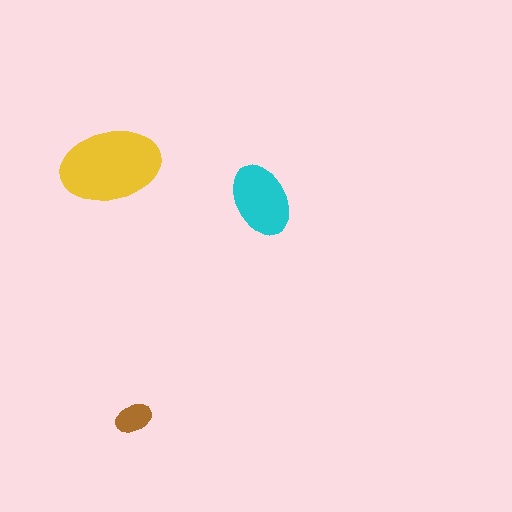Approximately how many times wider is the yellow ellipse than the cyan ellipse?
About 1.5 times wider.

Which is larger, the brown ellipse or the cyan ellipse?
The cyan one.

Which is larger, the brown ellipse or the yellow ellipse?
The yellow one.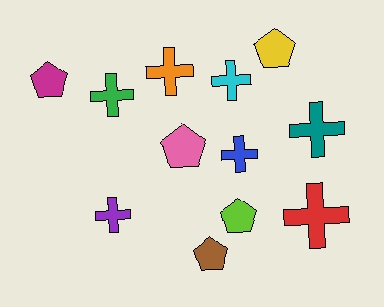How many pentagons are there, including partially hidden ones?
There are 5 pentagons.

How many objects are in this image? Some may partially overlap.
There are 12 objects.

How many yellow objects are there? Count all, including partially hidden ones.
There is 1 yellow object.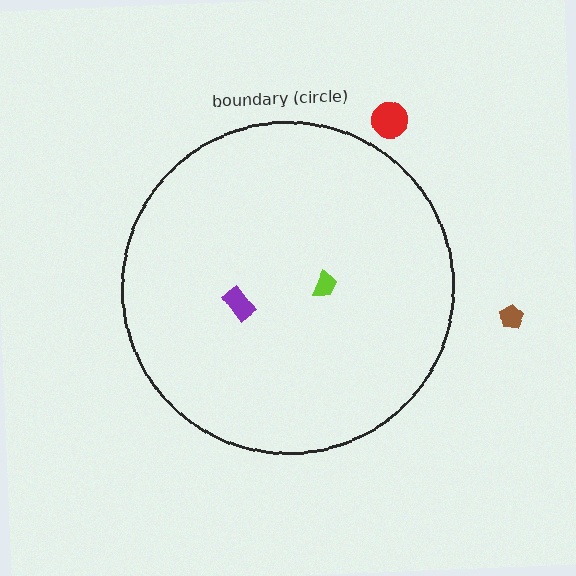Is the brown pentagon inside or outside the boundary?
Outside.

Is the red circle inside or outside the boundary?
Outside.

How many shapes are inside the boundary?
2 inside, 2 outside.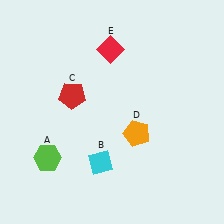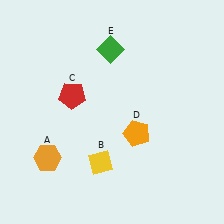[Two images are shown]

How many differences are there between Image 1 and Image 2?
There are 3 differences between the two images.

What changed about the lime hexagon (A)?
In Image 1, A is lime. In Image 2, it changed to orange.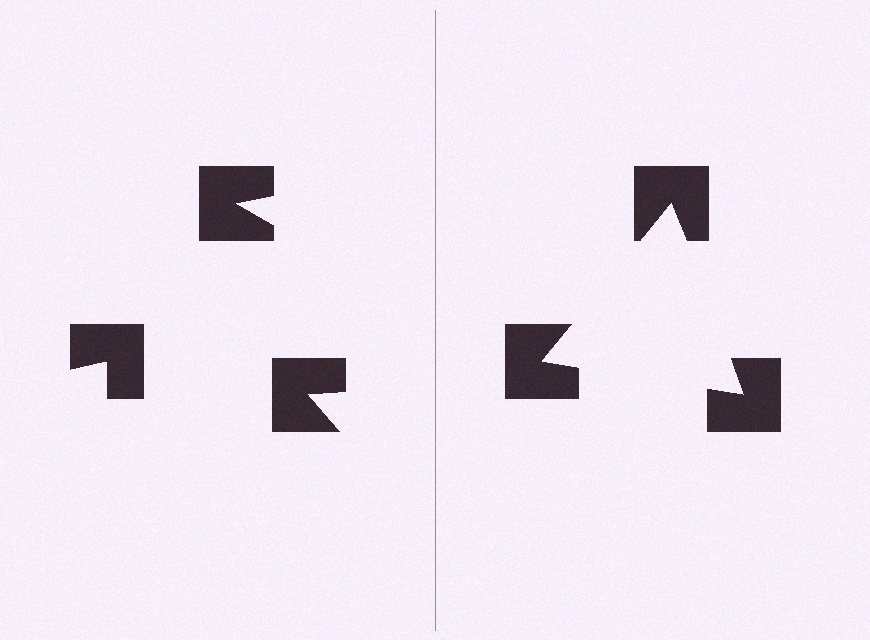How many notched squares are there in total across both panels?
6 — 3 on each side.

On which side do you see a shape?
An illusory triangle appears on the right side. On the left side the wedge cuts are rotated, so no coherent shape forms.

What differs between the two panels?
The notched squares are positioned identically on both sides; only the wedge orientations differ. On the right they align to a triangle; on the left they are misaligned.